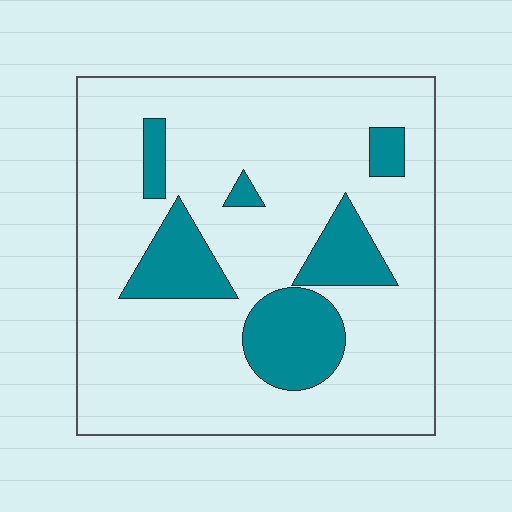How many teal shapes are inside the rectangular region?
6.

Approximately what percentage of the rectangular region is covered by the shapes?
Approximately 20%.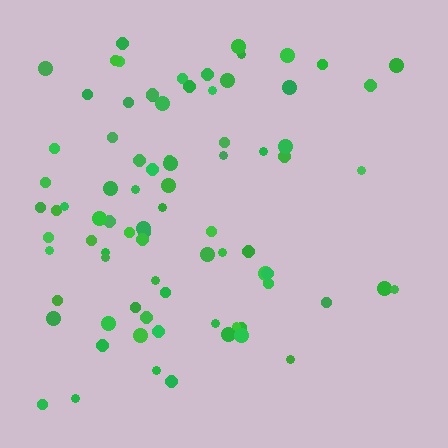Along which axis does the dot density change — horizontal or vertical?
Horizontal.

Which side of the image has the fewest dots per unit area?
The right.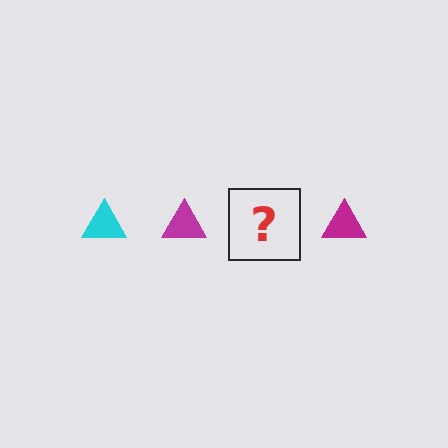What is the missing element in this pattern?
The missing element is a cyan triangle.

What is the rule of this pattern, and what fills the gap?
The rule is that the pattern cycles through cyan, magenta triangles. The gap should be filled with a cyan triangle.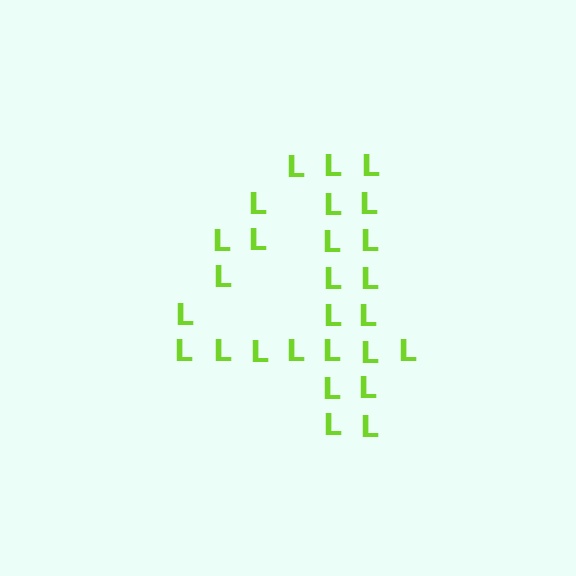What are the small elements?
The small elements are letter L's.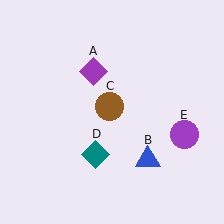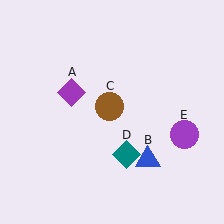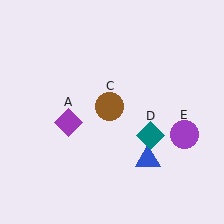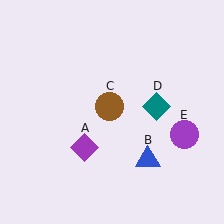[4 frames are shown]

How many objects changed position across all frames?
2 objects changed position: purple diamond (object A), teal diamond (object D).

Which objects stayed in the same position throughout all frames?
Blue triangle (object B) and brown circle (object C) and purple circle (object E) remained stationary.